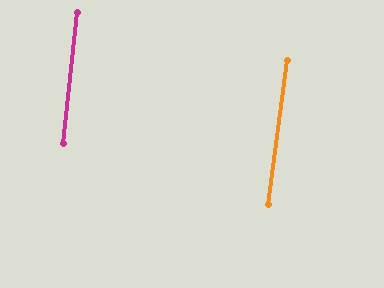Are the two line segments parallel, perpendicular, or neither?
Parallel — their directions differ by only 1.6°.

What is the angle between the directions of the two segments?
Approximately 2 degrees.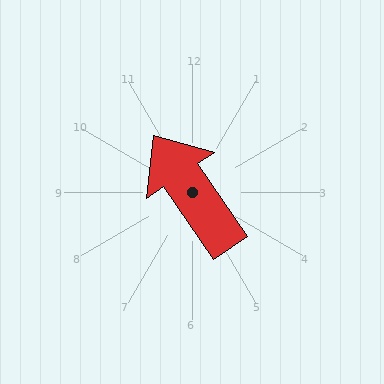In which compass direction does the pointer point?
Northwest.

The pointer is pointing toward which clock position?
Roughly 11 o'clock.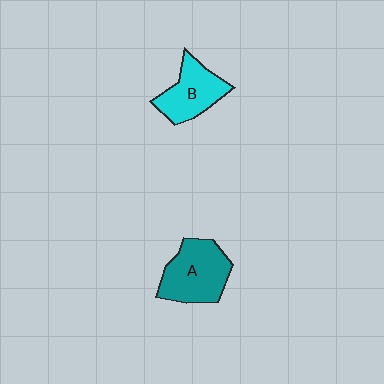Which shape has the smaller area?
Shape B (cyan).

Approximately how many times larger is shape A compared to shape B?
Approximately 1.2 times.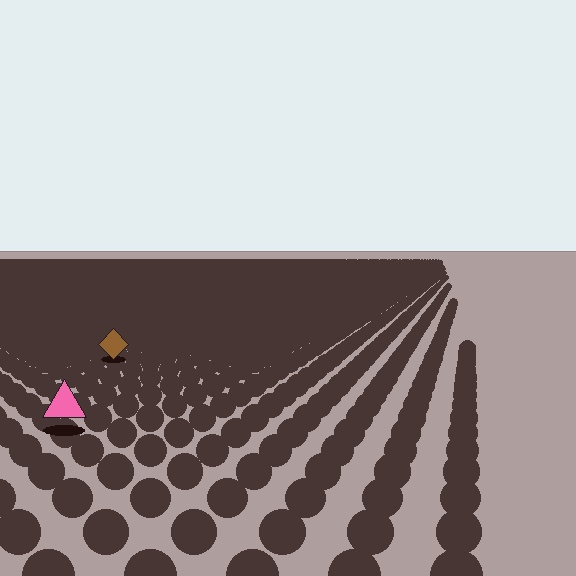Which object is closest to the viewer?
The pink triangle is closest. The texture marks near it are larger and more spread out.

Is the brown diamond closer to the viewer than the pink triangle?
No. The pink triangle is closer — you can tell from the texture gradient: the ground texture is coarser near it.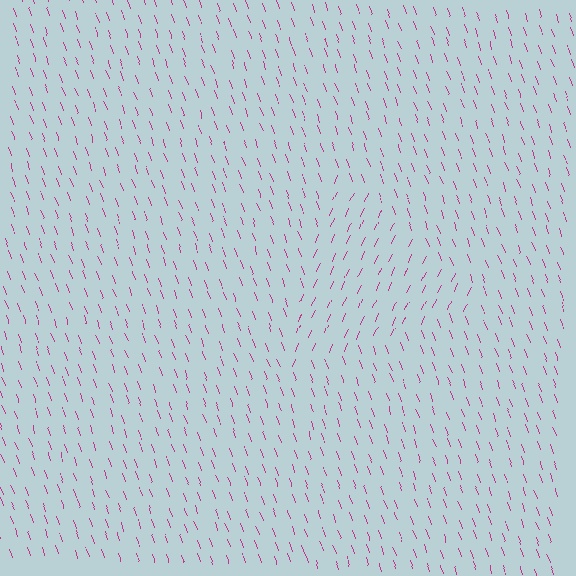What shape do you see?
I see a triangle.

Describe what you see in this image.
The image is filled with small magenta line segments. A triangle region in the image has lines oriented differently from the surrounding lines, creating a visible texture boundary.